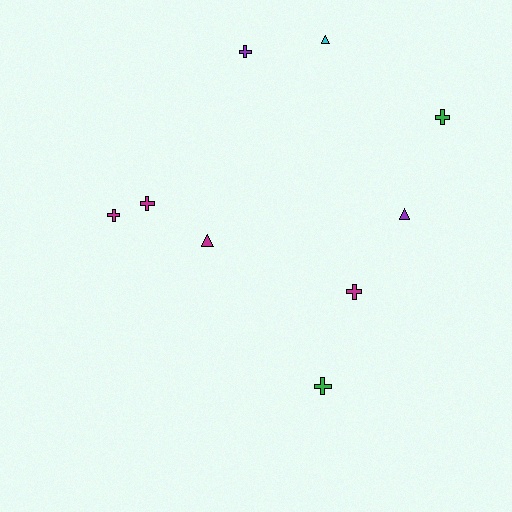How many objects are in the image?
There are 9 objects.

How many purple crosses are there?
There is 1 purple cross.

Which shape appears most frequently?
Cross, with 6 objects.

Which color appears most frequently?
Magenta, with 4 objects.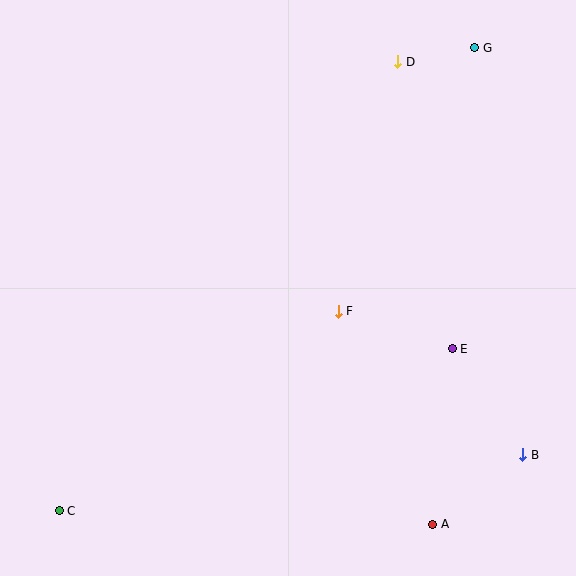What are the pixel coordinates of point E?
Point E is at (452, 349).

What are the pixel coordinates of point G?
Point G is at (475, 48).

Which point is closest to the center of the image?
Point F at (338, 311) is closest to the center.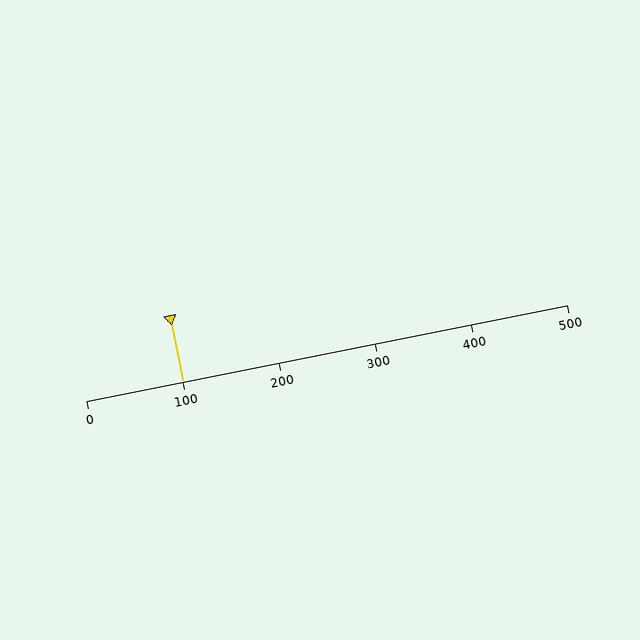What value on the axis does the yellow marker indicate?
The marker indicates approximately 100.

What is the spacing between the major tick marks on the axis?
The major ticks are spaced 100 apart.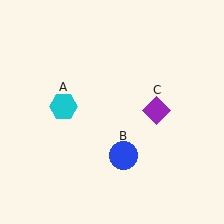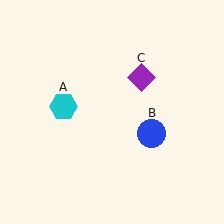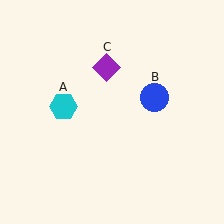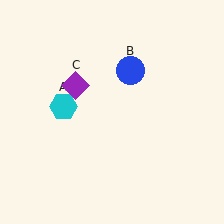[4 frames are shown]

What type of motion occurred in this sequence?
The blue circle (object B), purple diamond (object C) rotated counterclockwise around the center of the scene.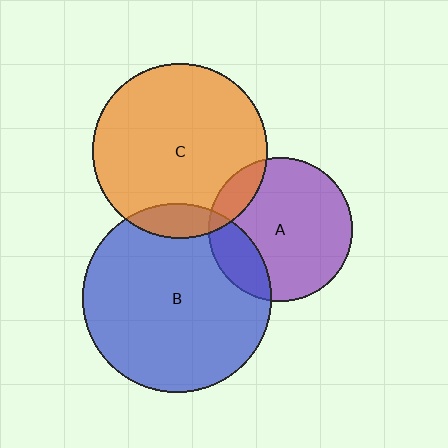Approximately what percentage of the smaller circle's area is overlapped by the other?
Approximately 10%.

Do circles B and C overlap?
Yes.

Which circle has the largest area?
Circle B (blue).